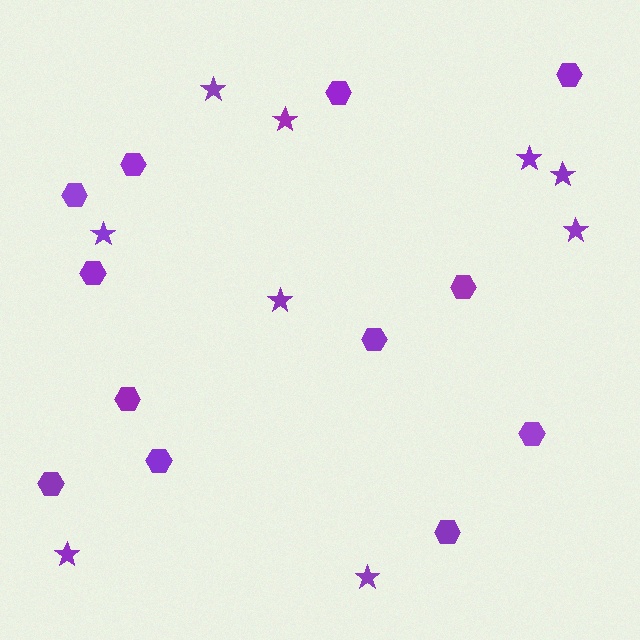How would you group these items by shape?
There are 2 groups: one group of stars (9) and one group of hexagons (12).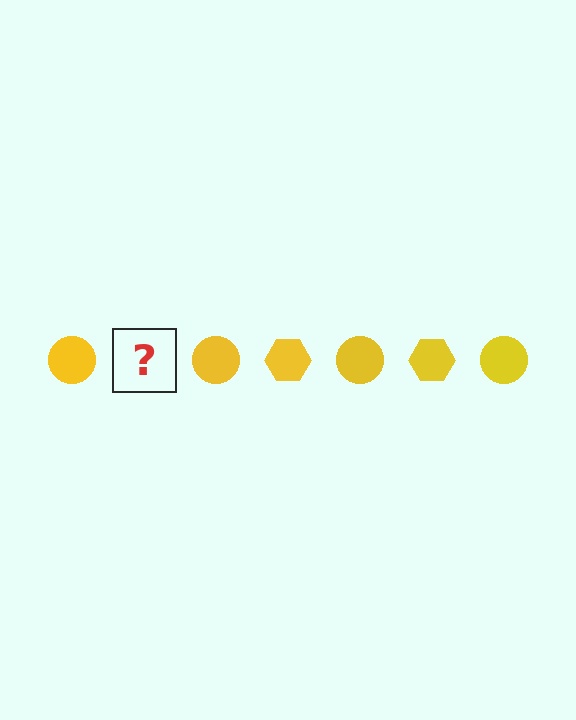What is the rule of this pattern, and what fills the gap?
The rule is that the pattern cycles through circle, hexagon shapes in yellow. The gap should be filled with a yellow hexagon.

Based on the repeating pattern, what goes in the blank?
The blank should be a yellow hexagon.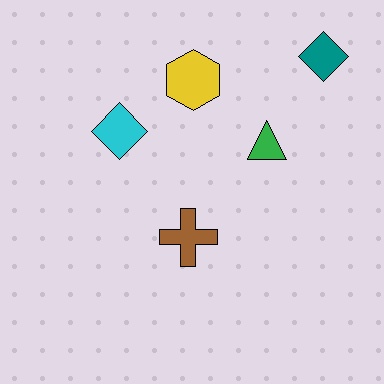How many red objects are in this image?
There are no red objects.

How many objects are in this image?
There are 5 objects.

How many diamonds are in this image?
There are 2 diamonds.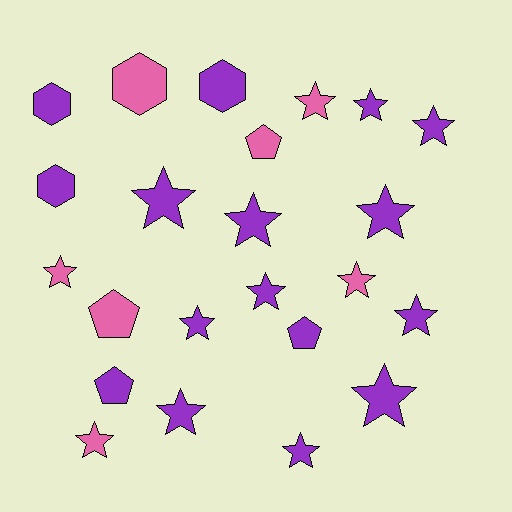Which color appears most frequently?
Purple, with 16 objects.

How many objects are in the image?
There are 23 objects.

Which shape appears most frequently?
Star, with 15 objects.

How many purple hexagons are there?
There are 3 purple hexagons.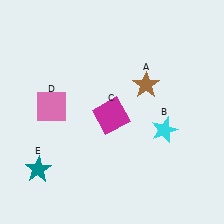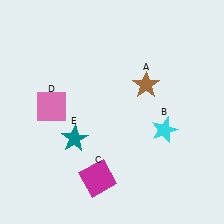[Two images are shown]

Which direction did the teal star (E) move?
The teal star (E) moved right.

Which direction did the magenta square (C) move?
The magenta square (C) moved down.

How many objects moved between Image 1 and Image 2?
2 objects moved between the two images.